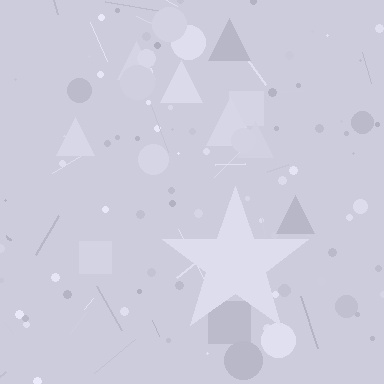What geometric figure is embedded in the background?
A star is embedded in the background.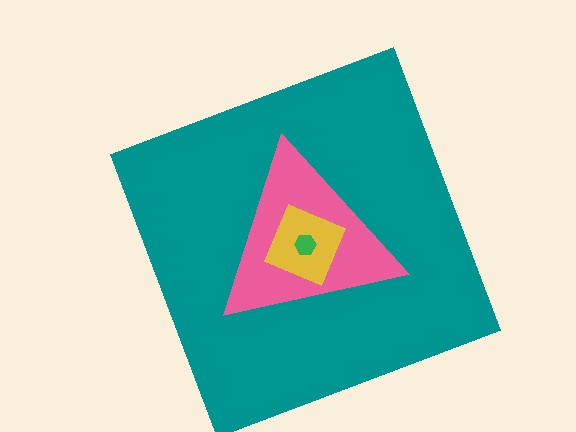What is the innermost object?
The green hexagon.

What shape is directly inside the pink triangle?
The yellow diamond.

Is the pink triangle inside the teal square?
Yes.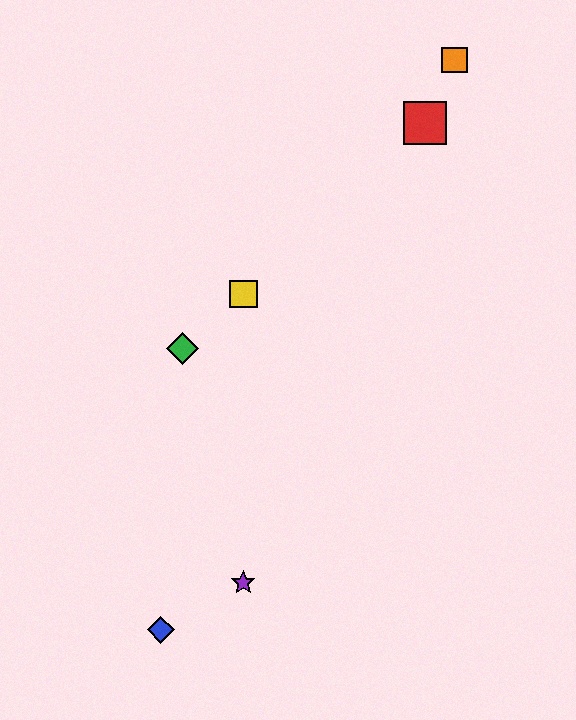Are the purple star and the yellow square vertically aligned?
Yes, both are at x≈243.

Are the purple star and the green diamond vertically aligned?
No, the purple star is at x≈243 and the green diamond is at x≈182.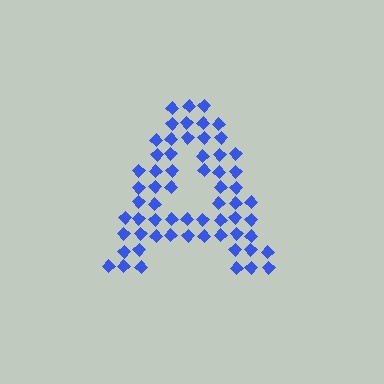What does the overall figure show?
The overall figure shows the letter A.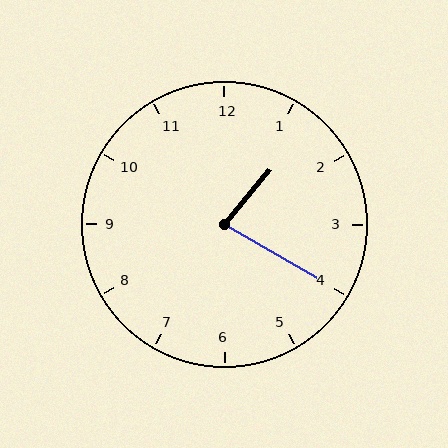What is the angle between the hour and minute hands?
Approximately 80 degrees.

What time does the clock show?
1:20.